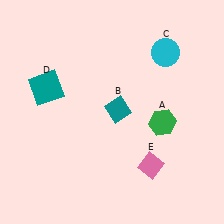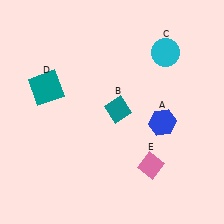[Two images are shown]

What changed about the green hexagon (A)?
In Image 1, A is green. In Image 2, it changed to blue.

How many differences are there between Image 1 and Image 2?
There is 1 difference between the two images.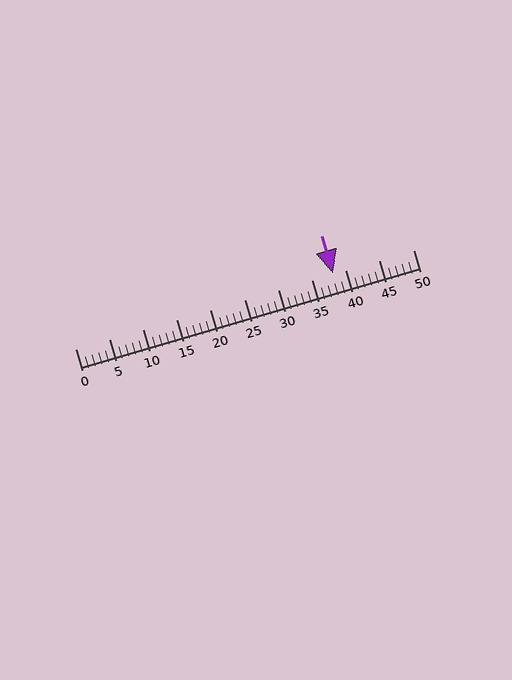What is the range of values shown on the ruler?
The ruler shows values from 0 to 50.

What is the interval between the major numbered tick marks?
The major tick marks are spaced 5 units apart.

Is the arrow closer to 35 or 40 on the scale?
The arrow is closer to 40.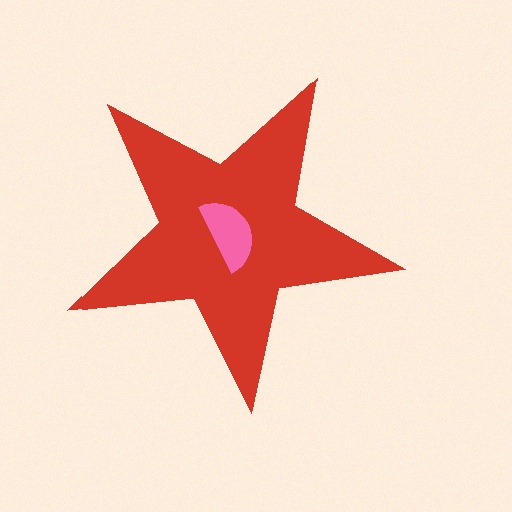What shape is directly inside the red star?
The pink semicircle.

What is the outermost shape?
The red star.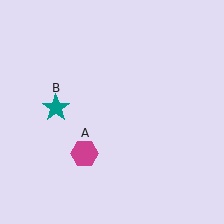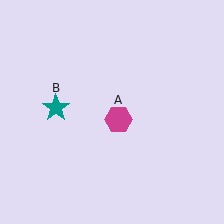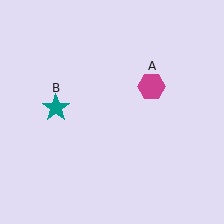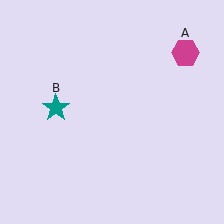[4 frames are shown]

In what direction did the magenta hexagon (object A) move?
The magenta hexagon (object A) moved up and to the right.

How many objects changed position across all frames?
1 object changed position: magenta hexagon (object A).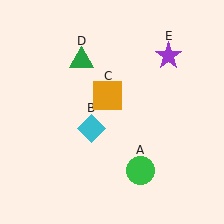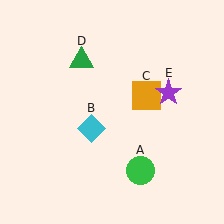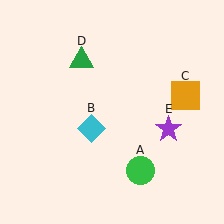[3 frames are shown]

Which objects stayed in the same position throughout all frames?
Green circle (object A) and cyan diamond (object B) and green triangle (object D) remained stationary.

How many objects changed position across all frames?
2 objects changed position: orange square (object C), purple star (object E).